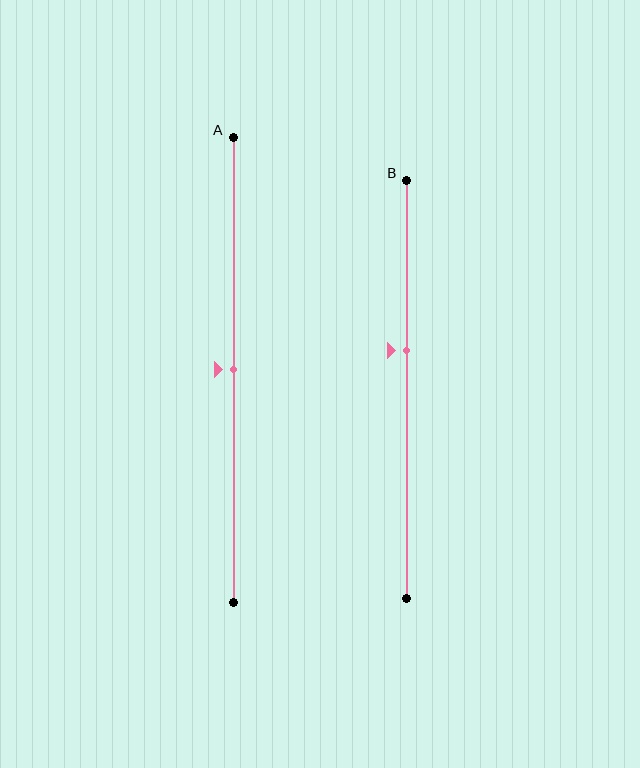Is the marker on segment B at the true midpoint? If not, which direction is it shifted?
No, the marker on segment B is shifted upward by about 9% of the segment length.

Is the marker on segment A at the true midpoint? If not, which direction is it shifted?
Yes, the marker on segment A is at the true midpoint.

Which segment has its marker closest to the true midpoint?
Segment A has its marker closest to the true midpoint.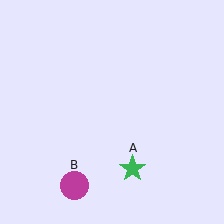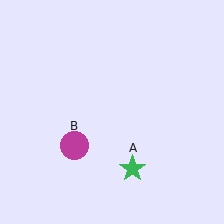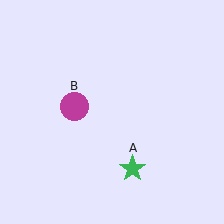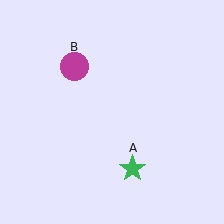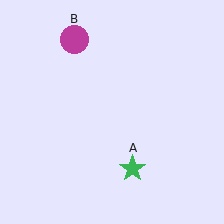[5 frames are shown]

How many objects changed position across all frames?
1 object changed position: magenta circle (object B).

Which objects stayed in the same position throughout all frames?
Green star (object A) remained stationary.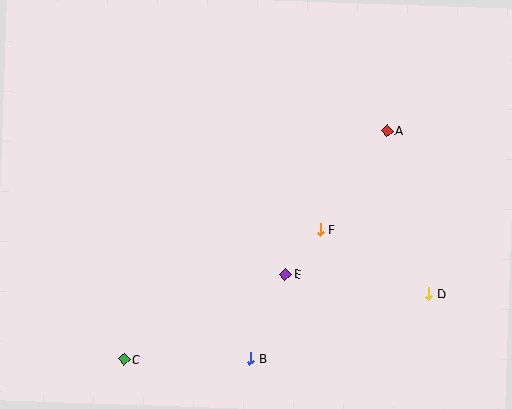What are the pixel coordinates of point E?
Point E is at (285, 274).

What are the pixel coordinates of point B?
Point B is at (250, 359).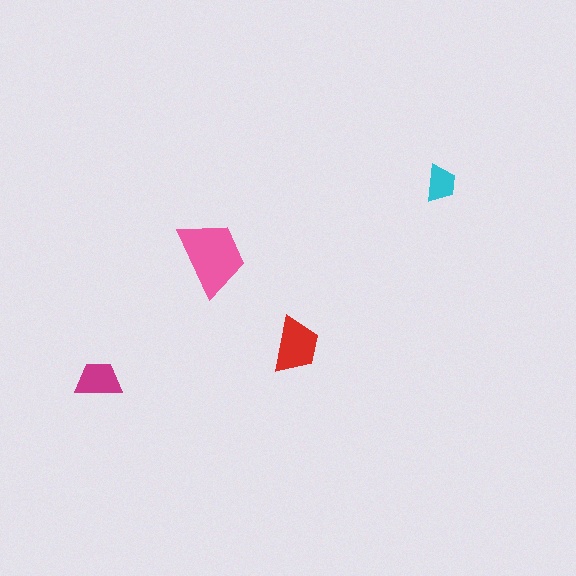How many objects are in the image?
There are 4 objects in the image.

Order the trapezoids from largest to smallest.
the pink one, the red one, the magenta one, the cyan one.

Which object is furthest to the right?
The cyan trapezoid is rightmost.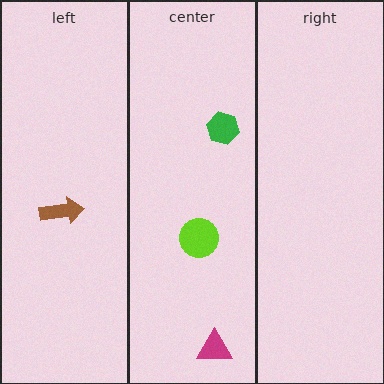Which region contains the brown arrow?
The left region.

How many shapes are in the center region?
3.